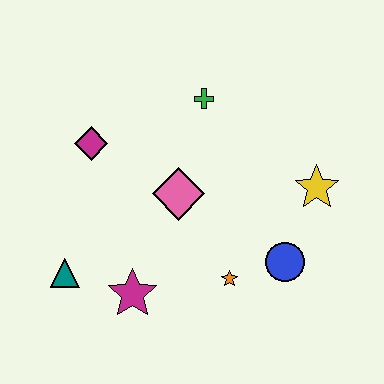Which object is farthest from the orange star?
The magenta diamond is farthest from the orange star.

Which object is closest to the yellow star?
The blue circle is closest to the yellow star.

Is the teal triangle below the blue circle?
Yes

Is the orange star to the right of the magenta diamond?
Yes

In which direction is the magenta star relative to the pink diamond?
The magenta star is below the pink diamond.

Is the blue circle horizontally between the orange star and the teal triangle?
No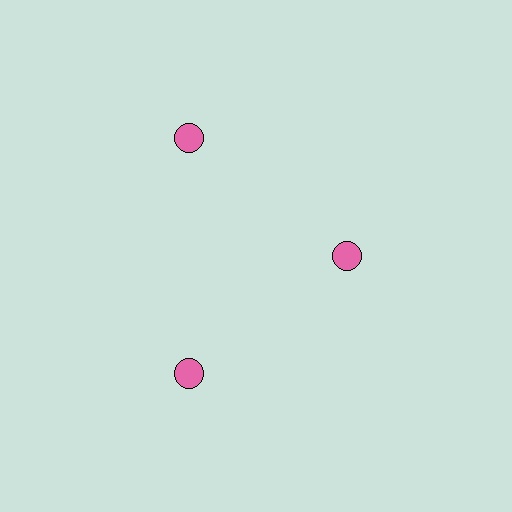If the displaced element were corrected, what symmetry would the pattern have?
It would have 3-fold rotational symmetry — the pattern would map onto itself every 120 degrees.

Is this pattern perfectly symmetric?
No. The 3 pink circles are arranged in a ring, but one element near the 3 o'clock position is pulled inward toward the center, breaking the 3-fold rotational symmetry.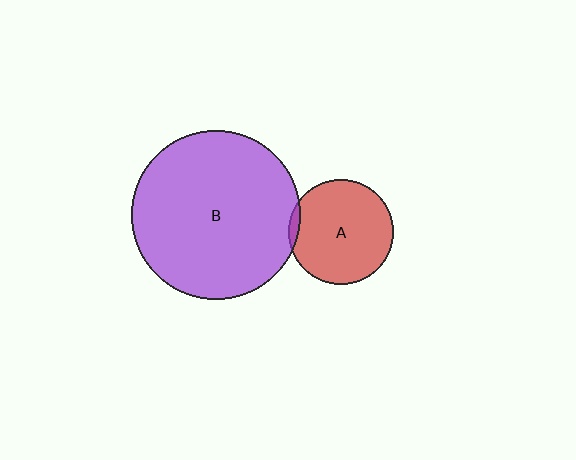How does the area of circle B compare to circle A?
Approximately 2.6 times.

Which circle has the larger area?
Circle B (purple).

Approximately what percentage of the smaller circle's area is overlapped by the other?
Approximately 5%.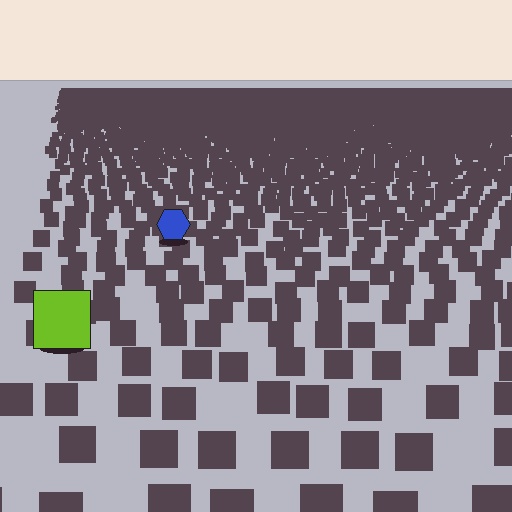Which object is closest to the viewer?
The lime square is closest. The texture marks near it are larger and more spread out.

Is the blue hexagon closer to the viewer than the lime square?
No. The lime square is closer — you can tell from the texture gradient: the ground texture is coarser near it.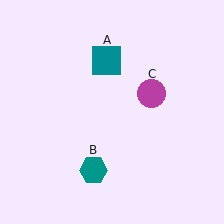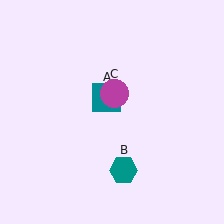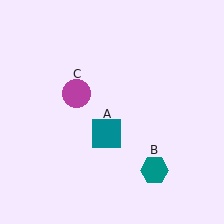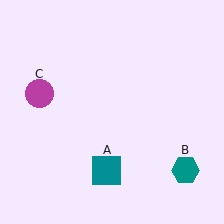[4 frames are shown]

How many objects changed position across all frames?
3 objects changed position: teal square (object A), teal hexagon (object B), magenta circle (object C).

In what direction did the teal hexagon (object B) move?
The teal hexagon (object B) moved right.